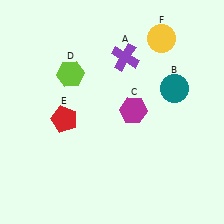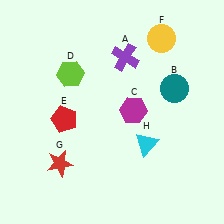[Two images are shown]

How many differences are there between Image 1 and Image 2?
There are 2 differences between the two images.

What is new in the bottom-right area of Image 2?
A cyan triangle (H) was added in the bottom-right area of Image 2.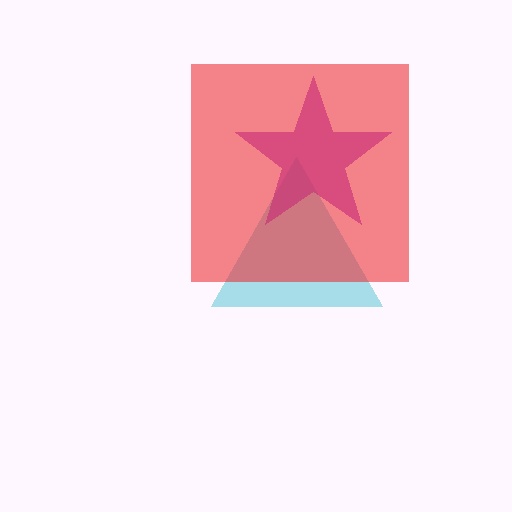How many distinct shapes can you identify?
There are 3 distinct shapes: a cyan triangle, a purple star, a red square.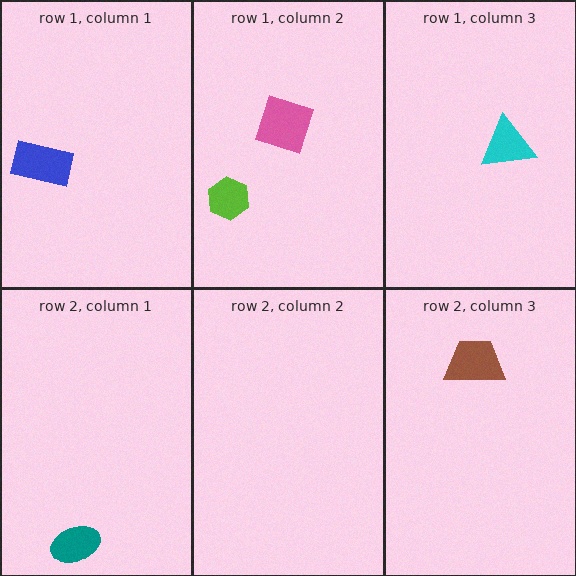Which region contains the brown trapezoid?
The row 2, column 3 region.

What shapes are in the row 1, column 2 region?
The lime hexagon, the pink diamond.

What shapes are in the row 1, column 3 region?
The cyan triangle.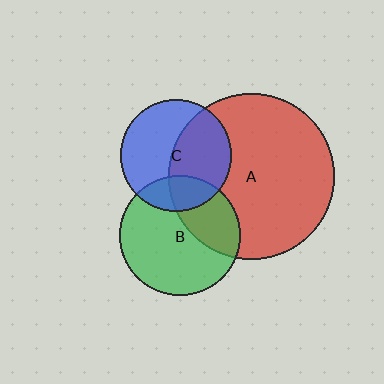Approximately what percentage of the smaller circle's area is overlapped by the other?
Approximately 20%.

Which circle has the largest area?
Circle A (red).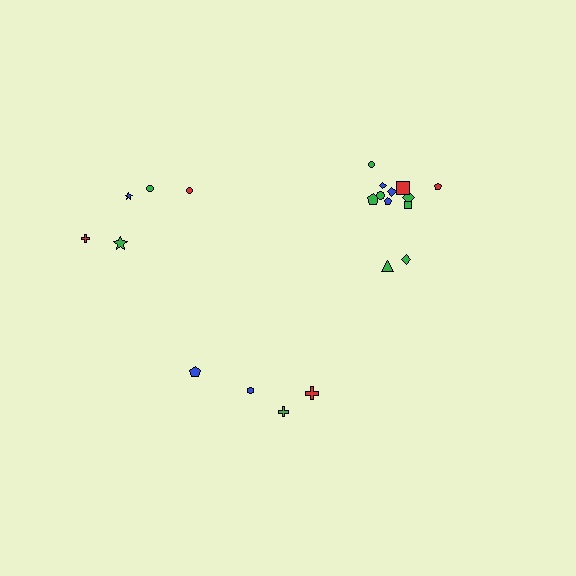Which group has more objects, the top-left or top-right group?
The top-right group.